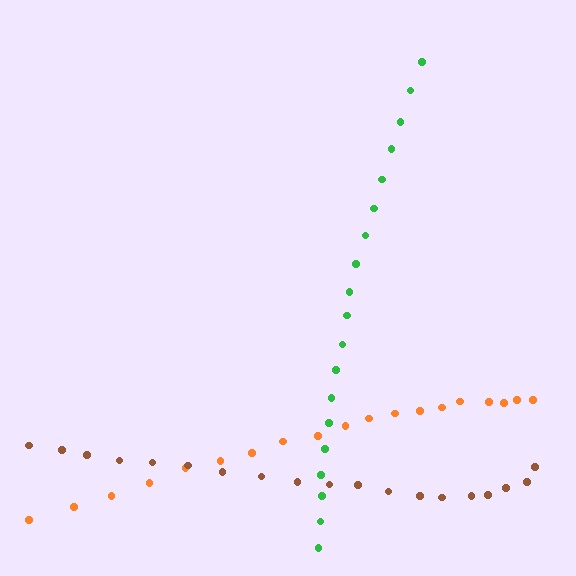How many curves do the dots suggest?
There are 3 distinct paths.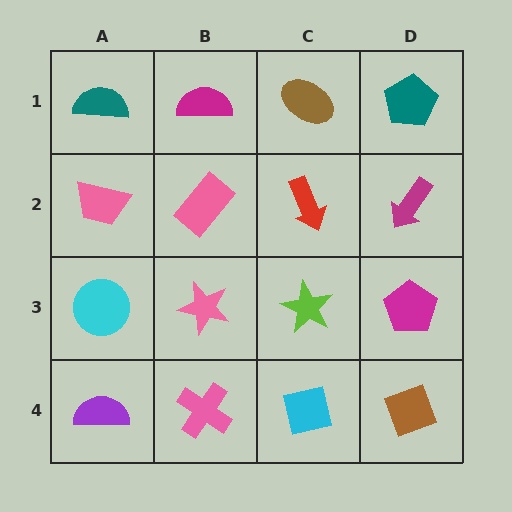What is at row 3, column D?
A magenta pentagon.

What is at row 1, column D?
A teal pentagon.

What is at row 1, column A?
A teal semicircle.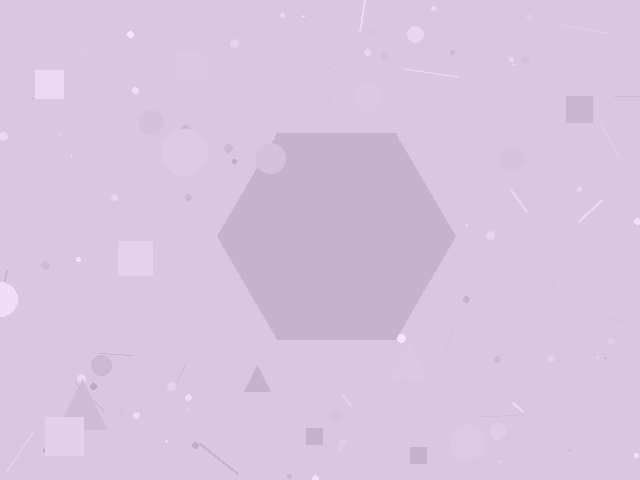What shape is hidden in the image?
A hexagon is hidden in the image.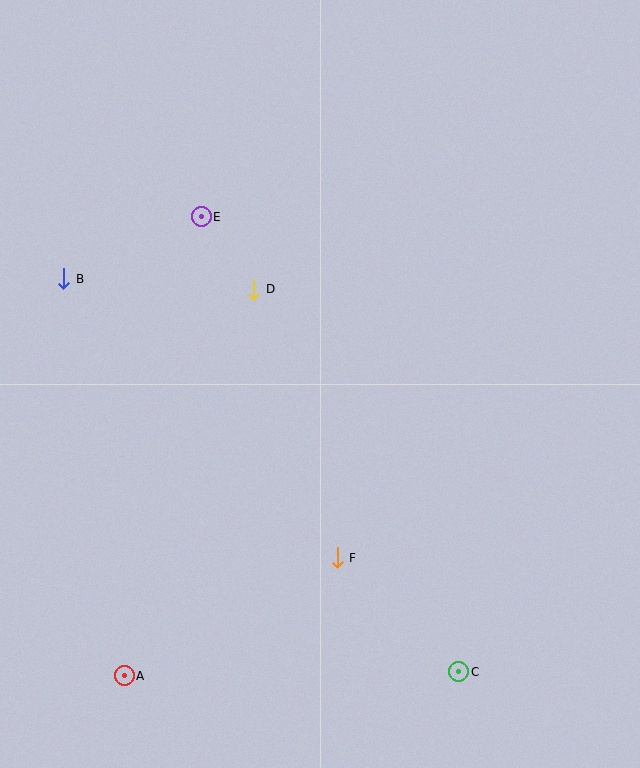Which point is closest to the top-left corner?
Point B is closest to the top-left corner.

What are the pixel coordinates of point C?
Point C is at (459, 672).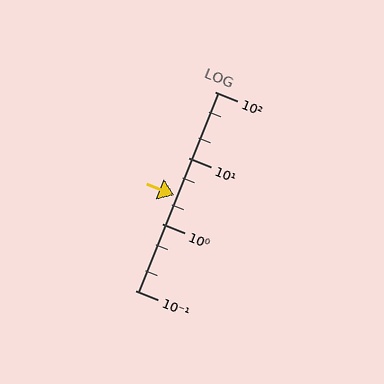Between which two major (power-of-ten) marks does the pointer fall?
The pointer is between 1 and 10.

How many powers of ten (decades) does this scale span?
The scale spans 3 decades, from 0.1 to 100.